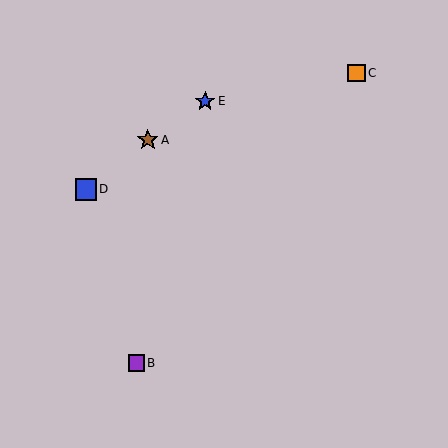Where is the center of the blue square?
The center of the blue square is at (86, 189).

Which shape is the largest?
The blue square (labeled D) is the largest.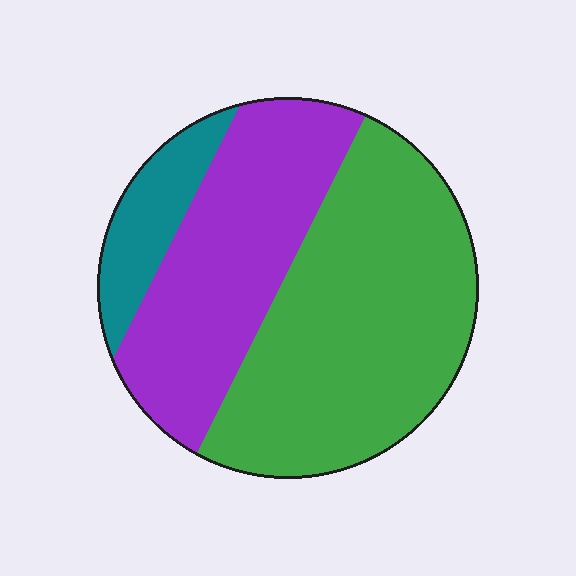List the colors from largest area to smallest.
From largest to smallest: green, purple, teal.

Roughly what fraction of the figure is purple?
Purple takes up about three eighths (3/8) of the figure.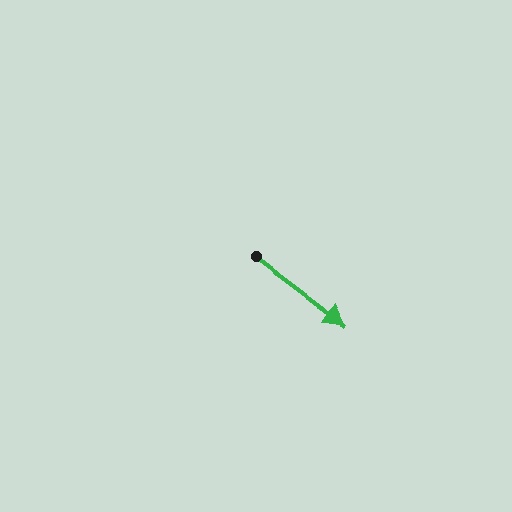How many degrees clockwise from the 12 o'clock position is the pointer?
Approximately 127 degrees.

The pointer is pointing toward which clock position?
Roughly 4 o'clock.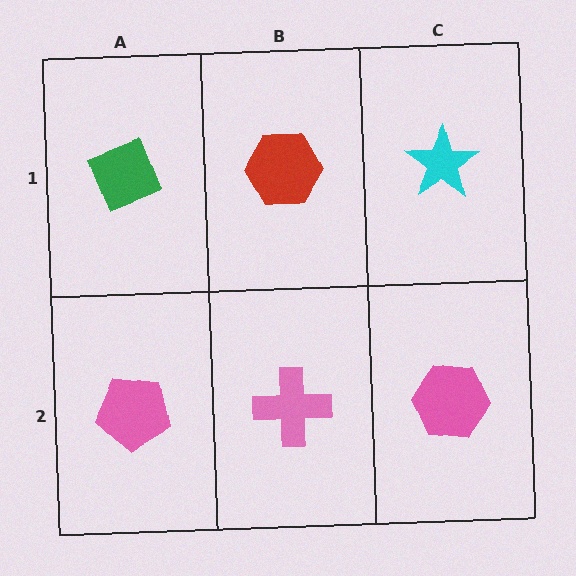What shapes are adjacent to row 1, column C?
A pink hexagon (row 2, column C), a red hexagon (row 1, column B).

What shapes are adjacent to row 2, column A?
A green diamond (row 1, column A), a pink cross (row 2, column B).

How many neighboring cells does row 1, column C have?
2.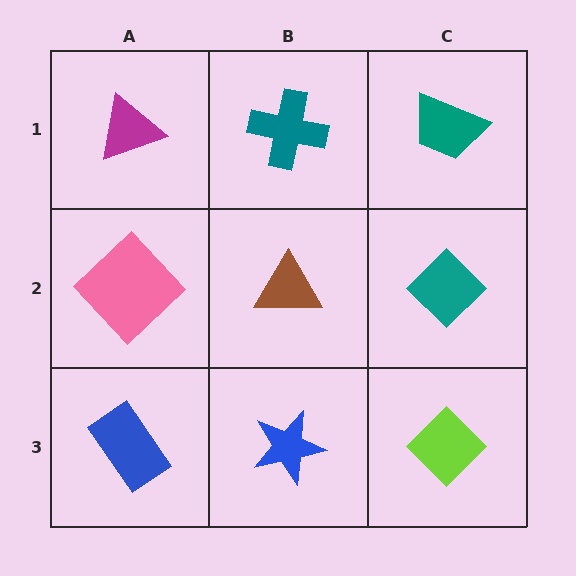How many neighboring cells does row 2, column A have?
3.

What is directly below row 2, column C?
A lime diamond.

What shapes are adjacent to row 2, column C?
A teal trapezoid (row 1, column C), a lime diamond (row 3, column C), a brown triangle (row 2, column B).